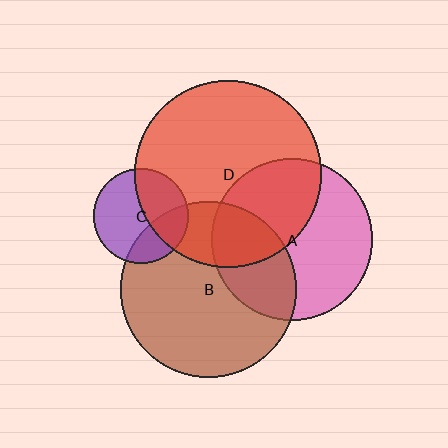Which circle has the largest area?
Circle D (red).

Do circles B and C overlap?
Yes.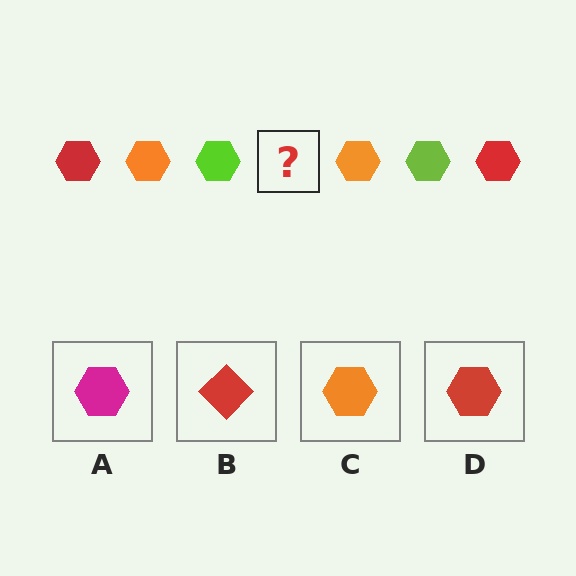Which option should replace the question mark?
Option D.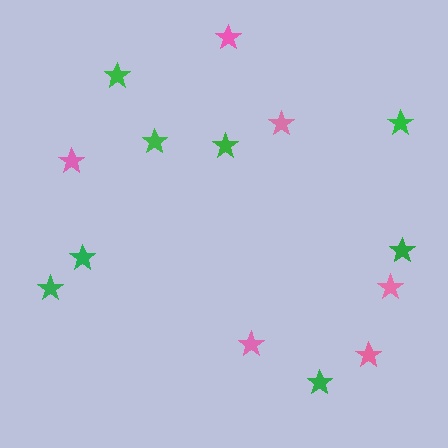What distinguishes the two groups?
There are 2 groups: one group of pink stars (6) and one group of green stars (8).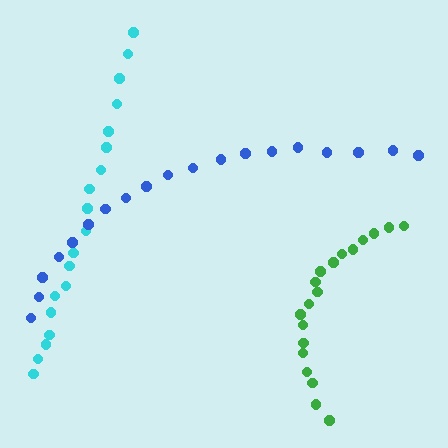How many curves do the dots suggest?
There are 3 distinct paths.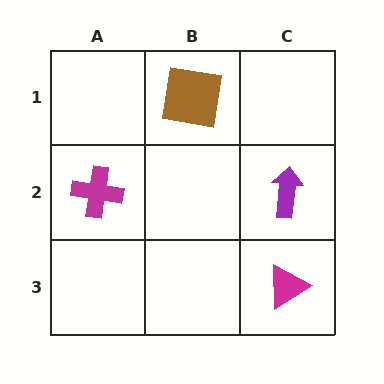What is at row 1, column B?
A brown square.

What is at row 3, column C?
A magenta triangle.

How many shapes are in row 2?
2 shapes.